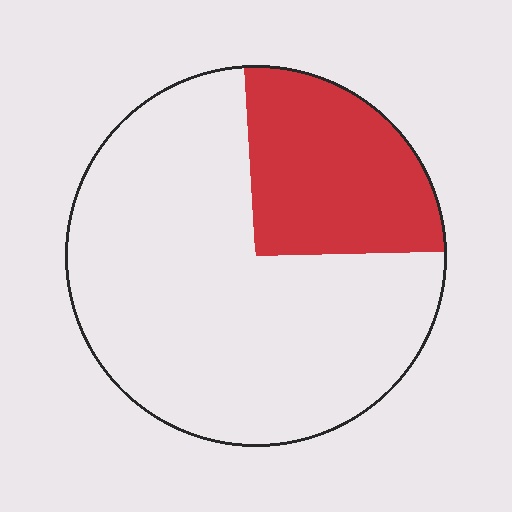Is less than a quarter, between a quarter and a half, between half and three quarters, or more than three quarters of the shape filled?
Between a quarter and a half.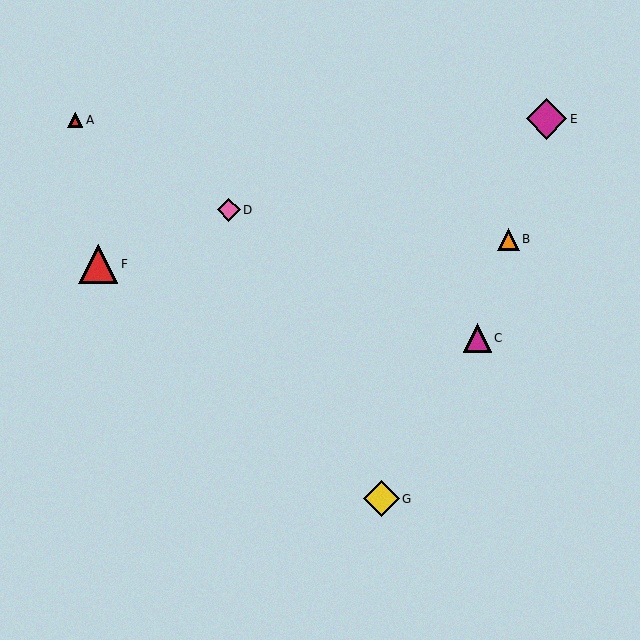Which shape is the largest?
The magenta diamond (labeled E) is the largest.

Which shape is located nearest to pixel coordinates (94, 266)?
The red triangle (labeled F) at (98, 264) is nearest to that location.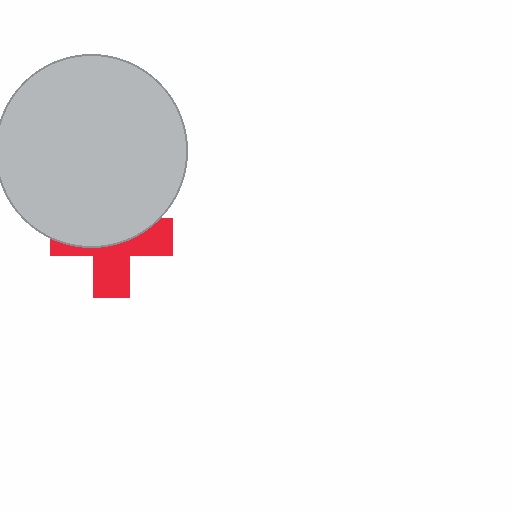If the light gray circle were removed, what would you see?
You would see the complete red cross.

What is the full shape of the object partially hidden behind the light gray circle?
The partially hidden object is a red cross.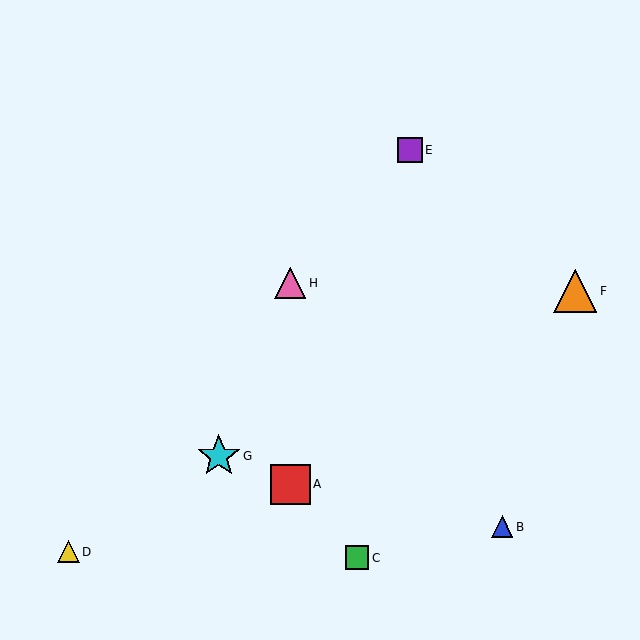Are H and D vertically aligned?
No, H is at x≈290 and D is at x≈68.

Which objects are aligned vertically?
Objects A, H are aligned vertically.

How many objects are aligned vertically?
2 objects (A, H) are aligned vertically.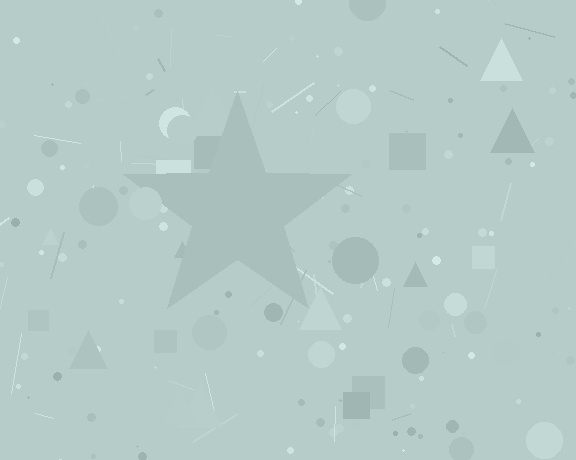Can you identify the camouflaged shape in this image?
The camouflaged shape is a star.